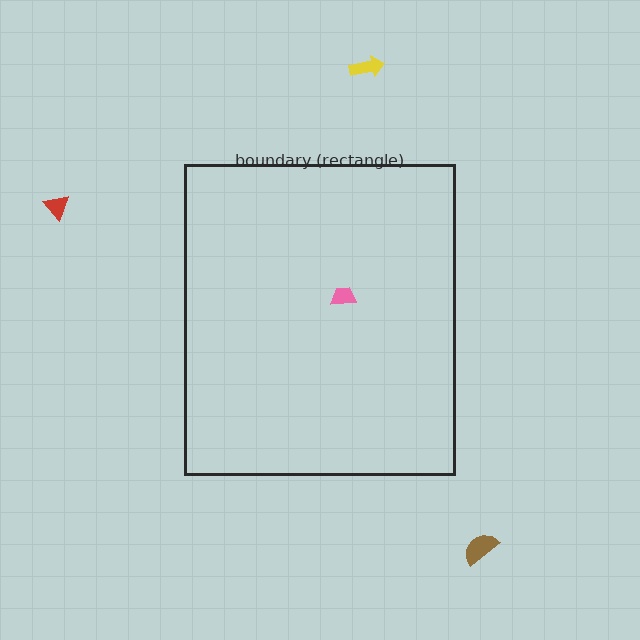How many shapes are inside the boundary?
1 inside, 3 outside.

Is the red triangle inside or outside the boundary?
Outside.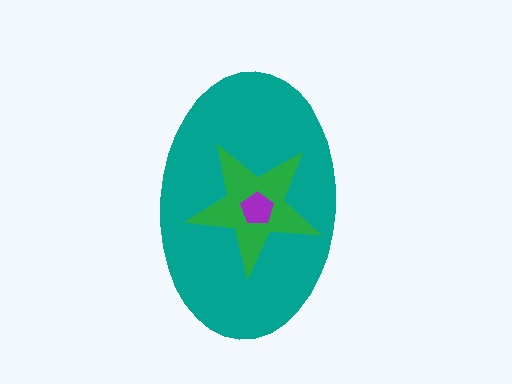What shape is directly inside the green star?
The purple pentagon.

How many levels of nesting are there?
3.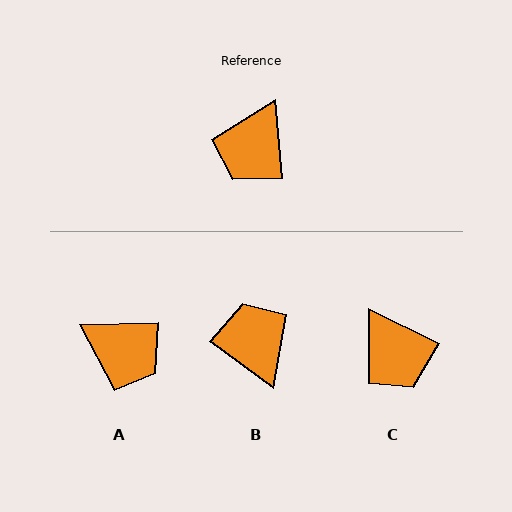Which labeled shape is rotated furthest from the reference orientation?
B, about 131 degrees away.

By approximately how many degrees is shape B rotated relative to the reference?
Approximately 131 degrees clockwise.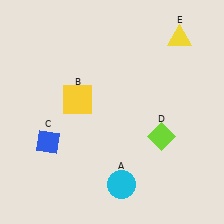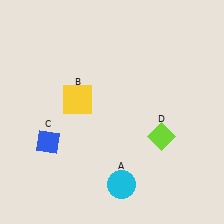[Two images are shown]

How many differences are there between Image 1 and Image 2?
There is 1 difference between the two images.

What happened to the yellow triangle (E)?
The yellow triangle (E) was removed in Image 2. It was in the top-right area of Image 1.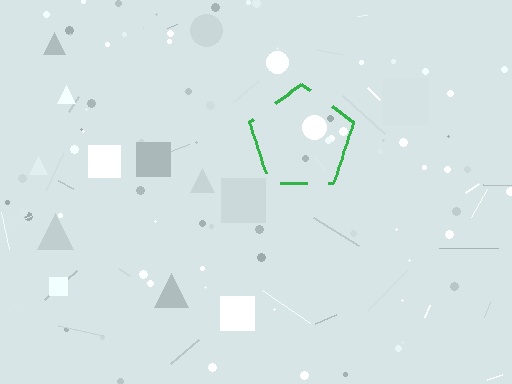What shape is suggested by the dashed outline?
The dashed outline suggests a pentagon.